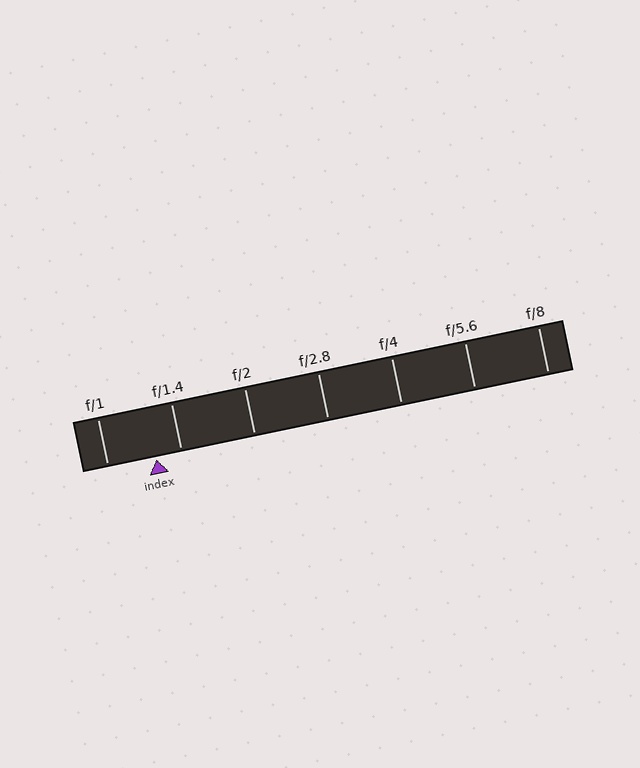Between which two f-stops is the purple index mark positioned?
The index mark is between f/1 and f/1.4.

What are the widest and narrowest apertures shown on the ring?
The widest aperture shown is f/1 and the narrowest is f/8.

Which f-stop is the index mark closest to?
The index mark is closest to f/1.4.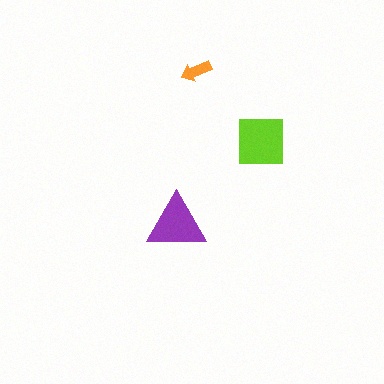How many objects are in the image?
There are 3 objects in the image.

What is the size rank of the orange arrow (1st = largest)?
3rd.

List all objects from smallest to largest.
The orange arrow, the purple triangle, the lime square.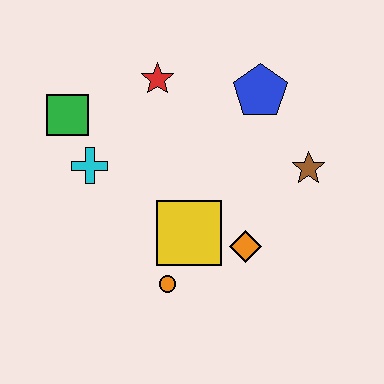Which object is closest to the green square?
The cyan cross is closest to the green square.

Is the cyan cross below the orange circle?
No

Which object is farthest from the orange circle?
The blue pentagon is farthest from the orange circle.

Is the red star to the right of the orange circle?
No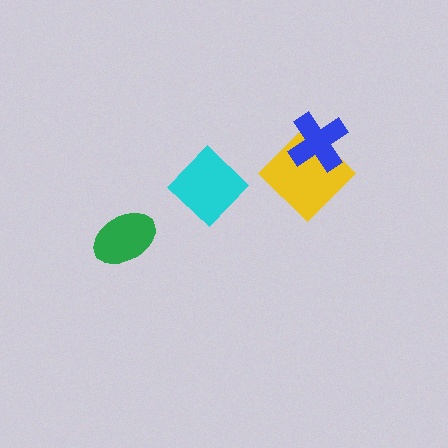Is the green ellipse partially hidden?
No, no other shape covers it.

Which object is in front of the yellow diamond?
The blue cross is in front of the yellow diamond.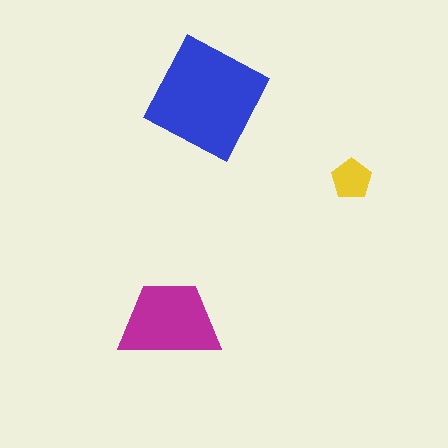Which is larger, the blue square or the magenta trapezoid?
The blue square.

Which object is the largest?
The blue square.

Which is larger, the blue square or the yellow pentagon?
The blue square.